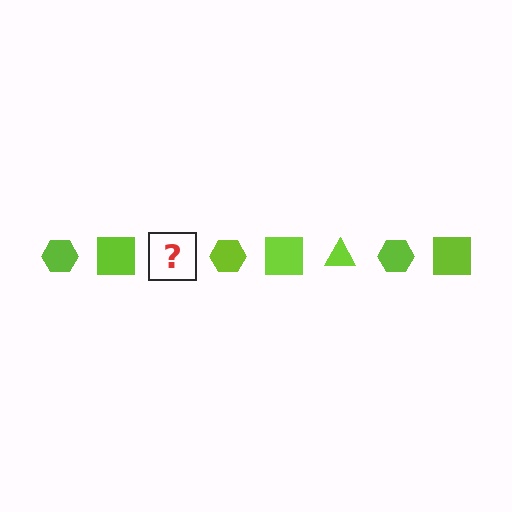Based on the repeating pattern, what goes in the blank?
The blank should be a lime triangle.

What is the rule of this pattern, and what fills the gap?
The rule is that the pattern cycles through hexagon, square, triangle shapes in lime. The gap should be filled with a lime triangle.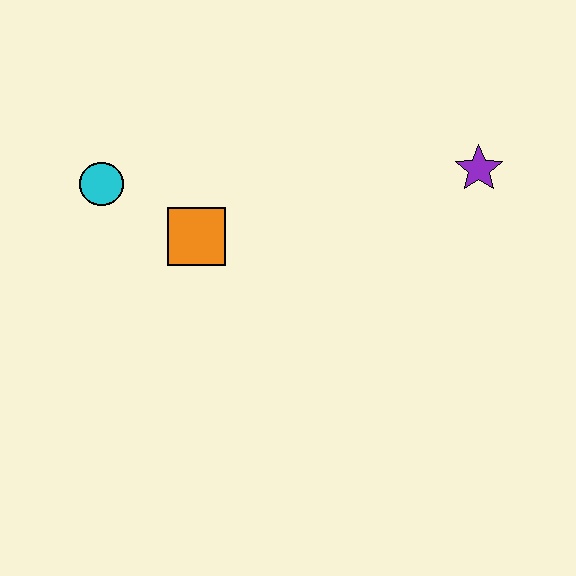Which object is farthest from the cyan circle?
The purple star is farthest from the cyan circle.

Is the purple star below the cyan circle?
No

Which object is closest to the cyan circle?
The orange square is closest to the cyan circle.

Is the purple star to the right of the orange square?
Yes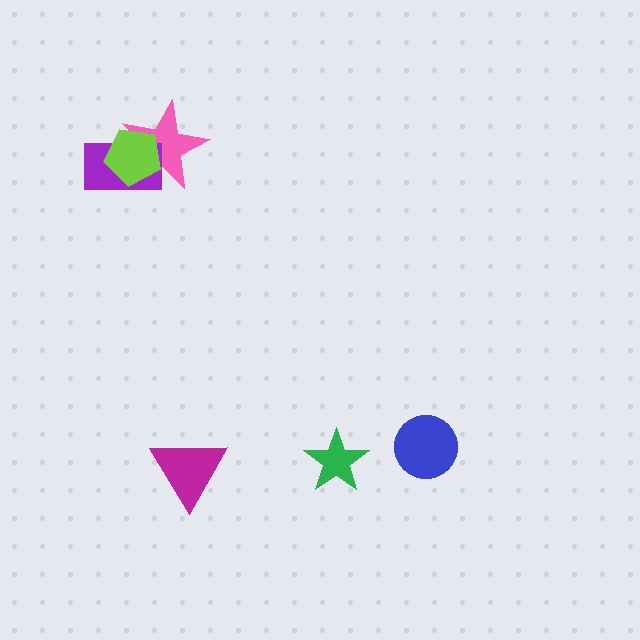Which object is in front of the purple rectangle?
The lime pentagon is in front of the purple rectangle.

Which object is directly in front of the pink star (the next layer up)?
The purple rectangle is directly in front of the pink star.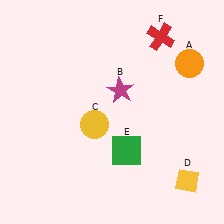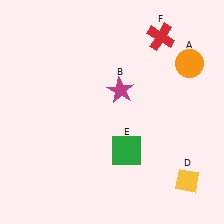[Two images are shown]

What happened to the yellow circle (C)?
The yellow circle (C) was removed in Image 2. It was in the bottom-left area of Image 1.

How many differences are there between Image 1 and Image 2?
There is 1 difference between the two images.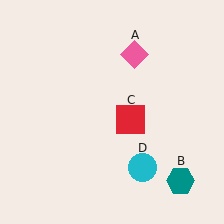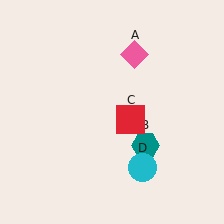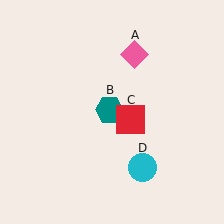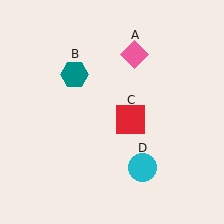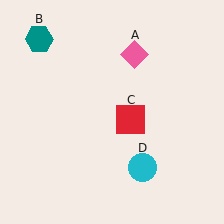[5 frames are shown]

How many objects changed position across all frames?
1 object changed position: teal hexagon (object B).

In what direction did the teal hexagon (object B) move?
The teal hexagon (object B) moved up and to the left.